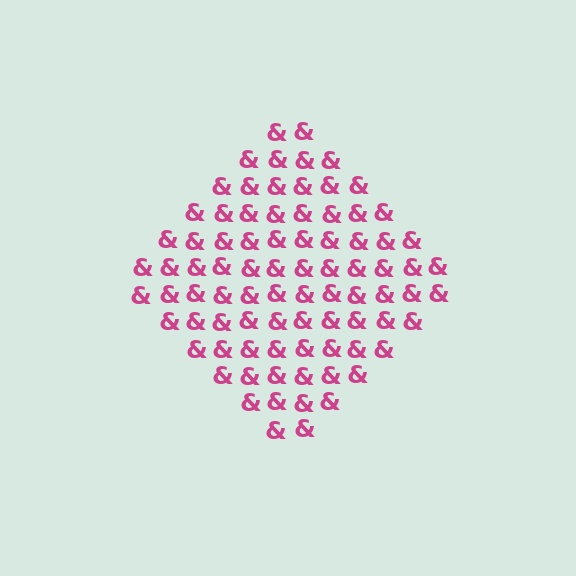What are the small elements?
The small elements are ampersands.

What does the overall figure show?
The overall figure shows a diamond.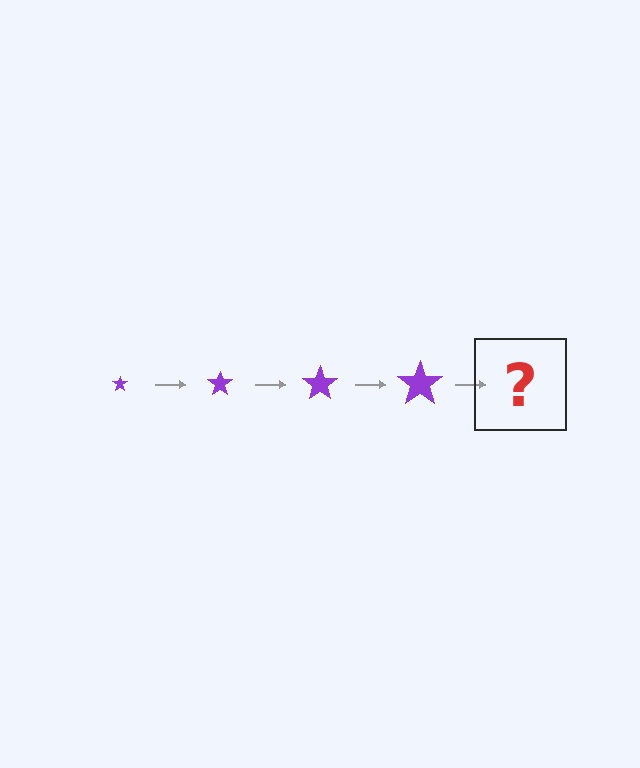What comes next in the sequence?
The next element should be a purple star, larger than the previous one.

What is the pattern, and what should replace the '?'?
The pattern is that the star gets progressively larger each step. The '?' should be a purple star, larger than the previous one.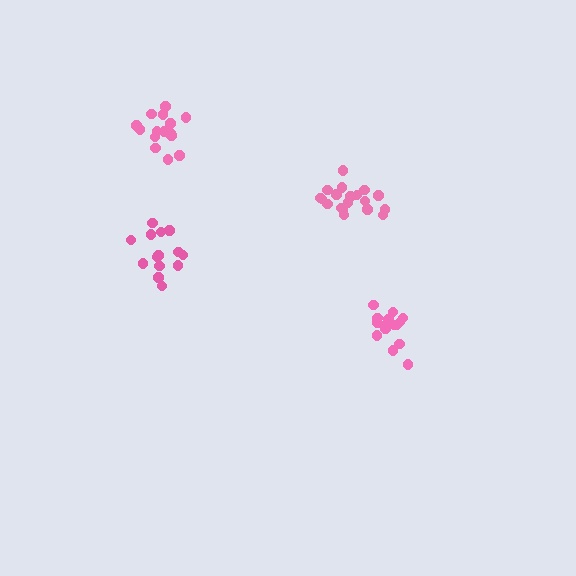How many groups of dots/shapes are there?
There are 4 groups.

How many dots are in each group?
Group 1: 16 dots, Group 2: 20 dots, Group 3: 14 dots, Group 4: 15 dots (65 total).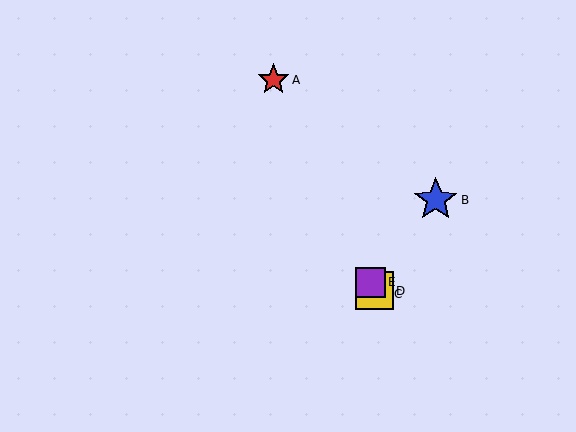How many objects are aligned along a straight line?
4 objects (A, C, D, E) are aligned along a straight line.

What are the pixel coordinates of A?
Object A is at (274, 80).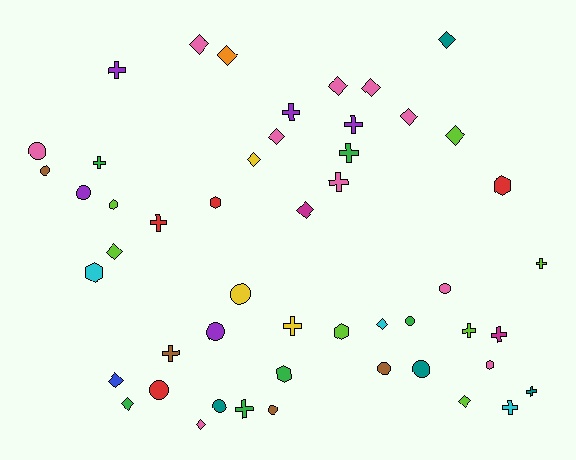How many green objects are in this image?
There are 6 green objects.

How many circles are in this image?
There are 12 circles.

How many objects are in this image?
There are 50 objects.